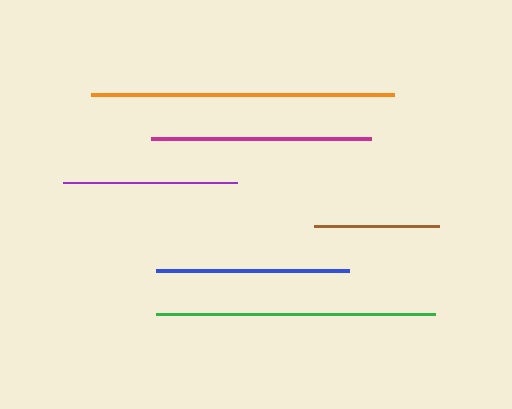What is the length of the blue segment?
The blue segment is approximately 193 pixels long.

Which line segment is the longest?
The orange line is the longest at approximately 302 pixels.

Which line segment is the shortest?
The brown line is the shortest at approximately 125 pixels.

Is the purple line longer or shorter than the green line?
The green line is longer than the purple line.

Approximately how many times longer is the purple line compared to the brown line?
The purple line is approximately 1.4 times the length of the brown line.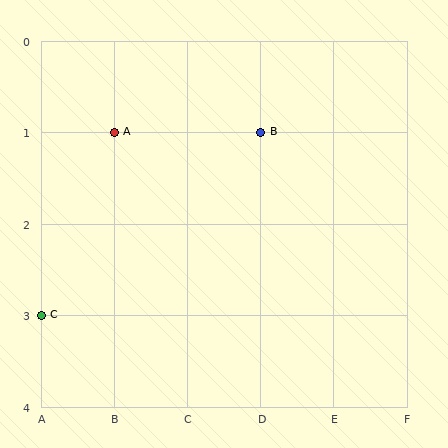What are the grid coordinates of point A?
Point A is at grid coordinates (B, 1).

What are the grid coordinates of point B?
Point B is at grid coordinates (D, 1).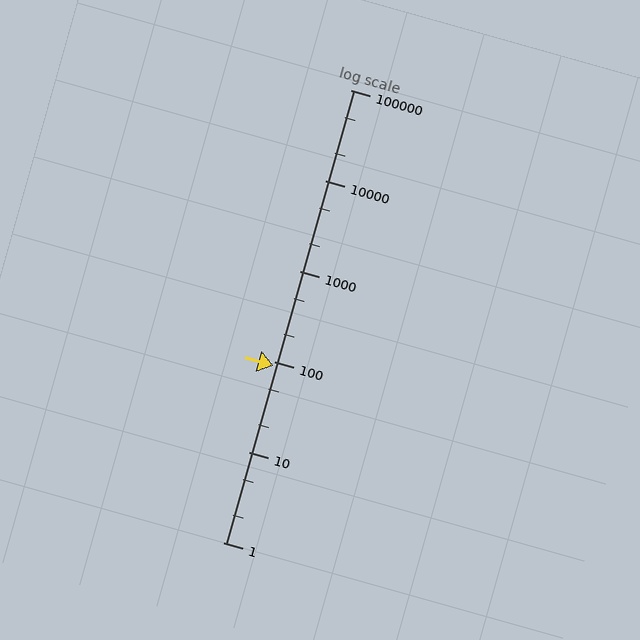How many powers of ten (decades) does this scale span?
The scale spans 5 decades, from 1 to 100000.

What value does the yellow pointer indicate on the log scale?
The pointer indicates approximately 89.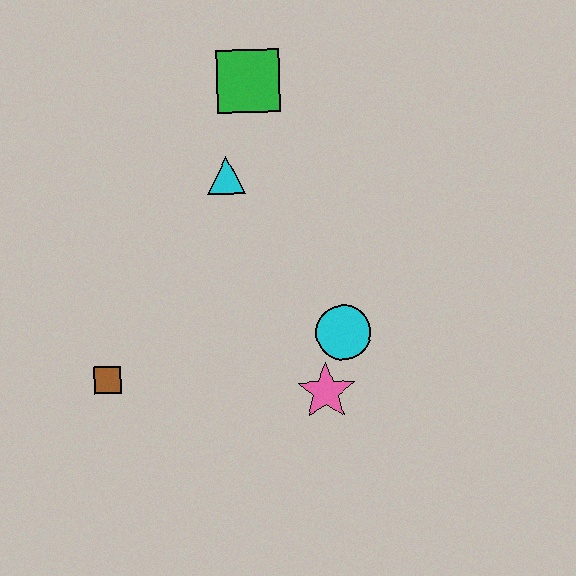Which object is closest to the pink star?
The cyan circle is closest to the pink star.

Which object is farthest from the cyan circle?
The green square is farthest from the cyan circle.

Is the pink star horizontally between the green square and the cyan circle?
Yes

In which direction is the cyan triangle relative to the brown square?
The cyan triangle is above the brown square.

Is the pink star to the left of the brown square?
No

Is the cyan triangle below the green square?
Yes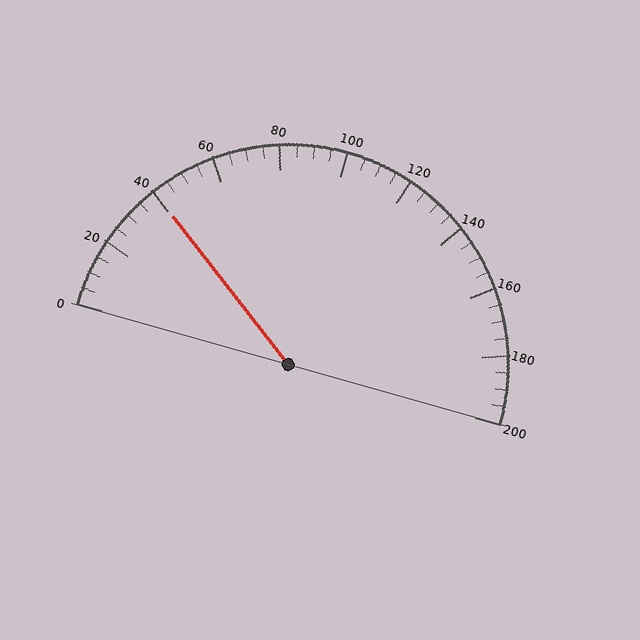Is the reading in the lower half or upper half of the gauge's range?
The reading is in the lower half of the range (0 to 200).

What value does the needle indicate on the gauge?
The needle indicates approximately 40.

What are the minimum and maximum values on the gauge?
The gauge ranges from 0 to 200.